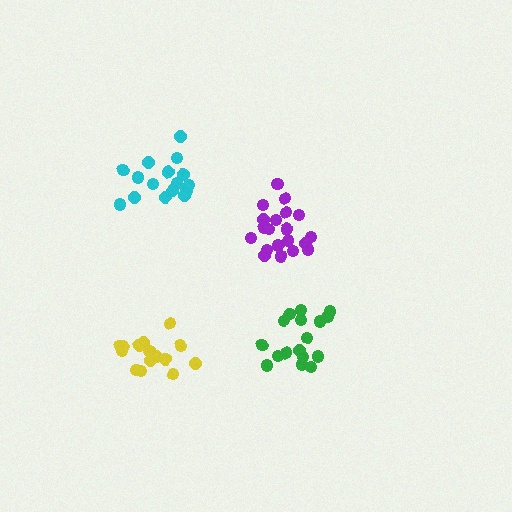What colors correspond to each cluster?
The clusters are colored: cyan, green, purple, yellow.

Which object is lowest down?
The yellow cluster is bottommost.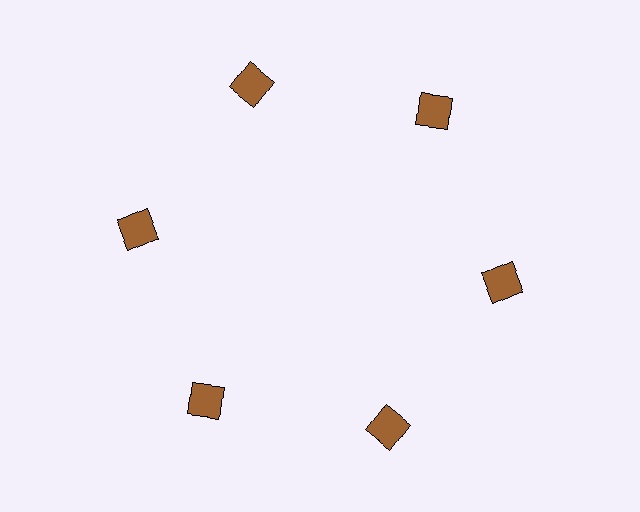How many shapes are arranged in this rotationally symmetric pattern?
There are 6 shapes, arranged in 6 groups of 1.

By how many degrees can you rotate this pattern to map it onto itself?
The pattern maps onto itself every 60 degrees of rotation.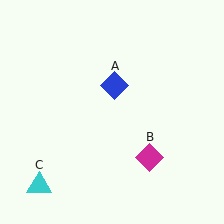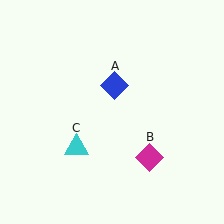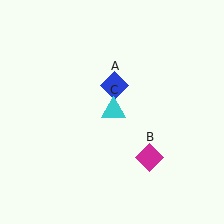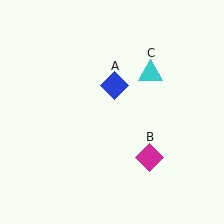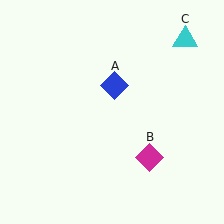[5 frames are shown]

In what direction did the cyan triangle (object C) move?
The cyan triangle (object C) moved up and to the right.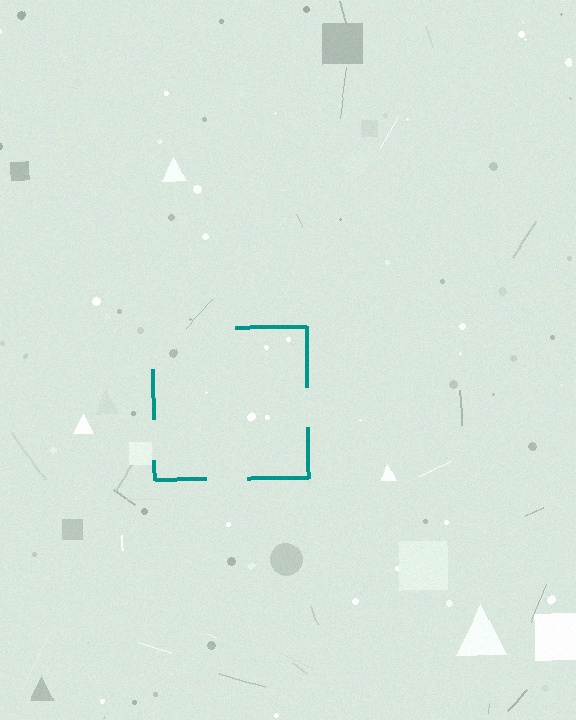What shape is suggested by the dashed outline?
The dashed outline suggests a square.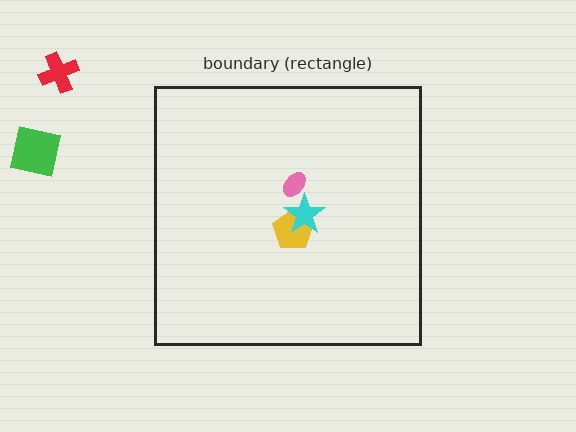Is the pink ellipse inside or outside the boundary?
Inside.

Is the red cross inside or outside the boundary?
Outside.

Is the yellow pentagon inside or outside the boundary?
Inside.